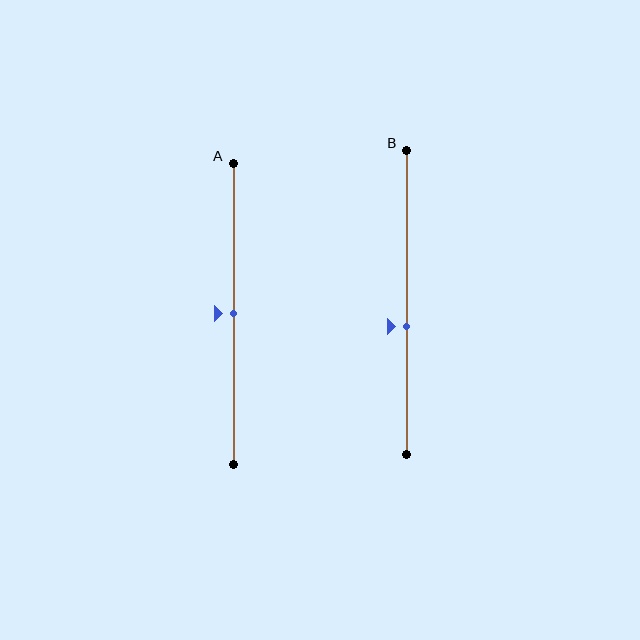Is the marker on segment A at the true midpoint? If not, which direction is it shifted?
Yes, the marker on segment A is at the true midpoint.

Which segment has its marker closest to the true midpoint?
Segment A has its marker closest to the true midpoint.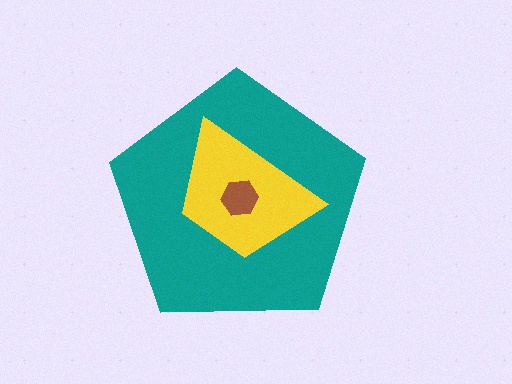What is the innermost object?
The brown hexagon.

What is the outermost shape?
The teal pentagon.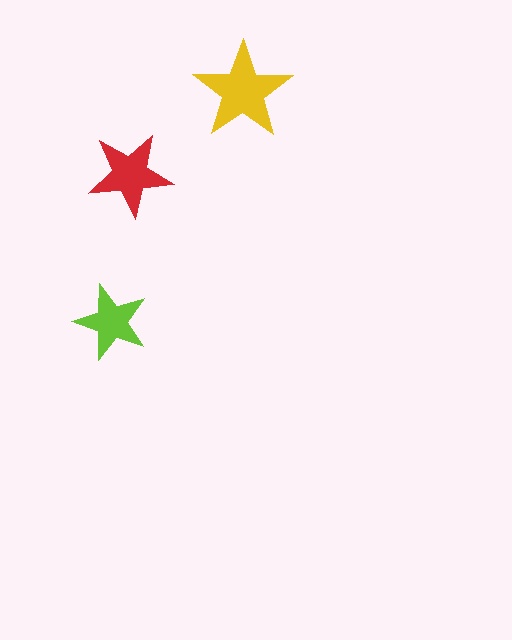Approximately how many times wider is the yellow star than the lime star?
About 1.5 times wider.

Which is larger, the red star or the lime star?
The red one.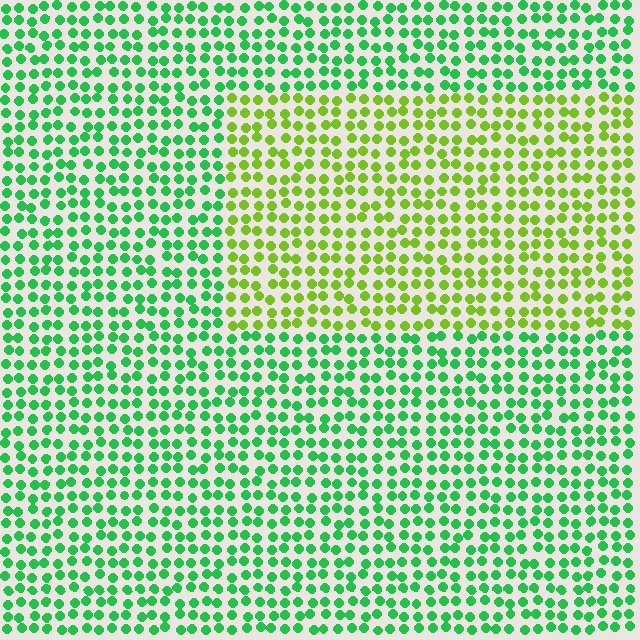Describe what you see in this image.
The image is filled with small green elements in a uniform arrangement. A rectangle-shaped region is visible where the elements are tinted to a slightly different hue, forming a subtle color boundary.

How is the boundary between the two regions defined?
The boundary is defined purely by a slight shift in hue (about 48 degrees). Spacing, size, and orientation are identical on both sides.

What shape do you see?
I see a rectangle.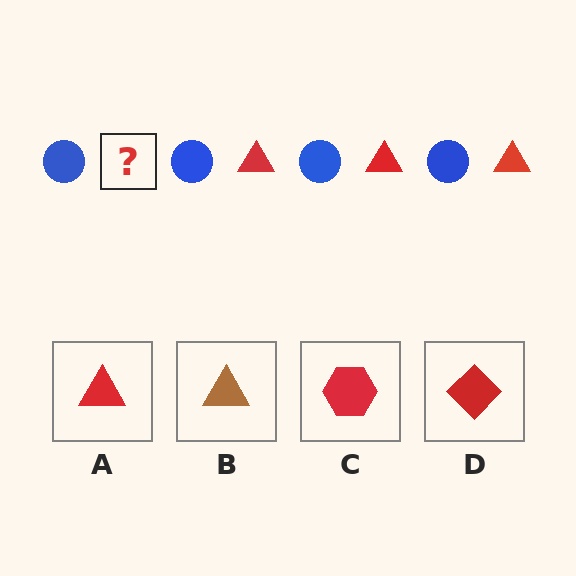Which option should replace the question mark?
Option A.